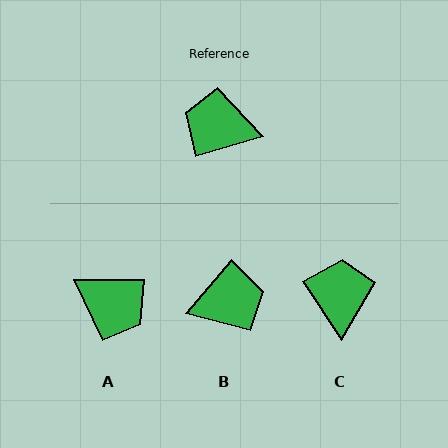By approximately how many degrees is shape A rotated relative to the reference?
Approximately 163 degrees counter-clockwise.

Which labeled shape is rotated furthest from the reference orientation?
A, about 163 degrees away.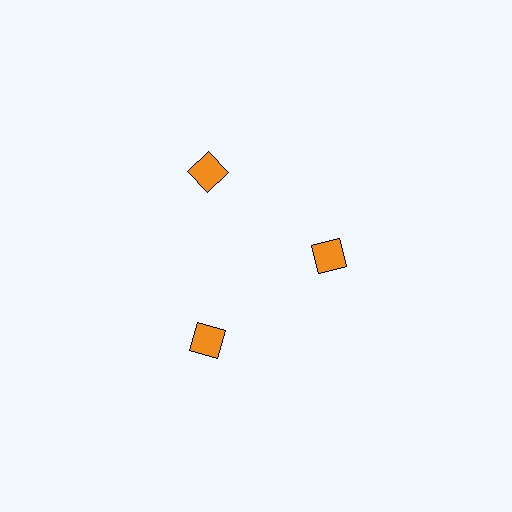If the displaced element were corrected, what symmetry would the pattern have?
It would have 3-fold rotational symmetry — the pattern would map onto itself every 120 degrees.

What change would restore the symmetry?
The symmetry would be restored by moving it outward, back onto the ring so that all 3 squares sit at equal angles and equal distance from the center.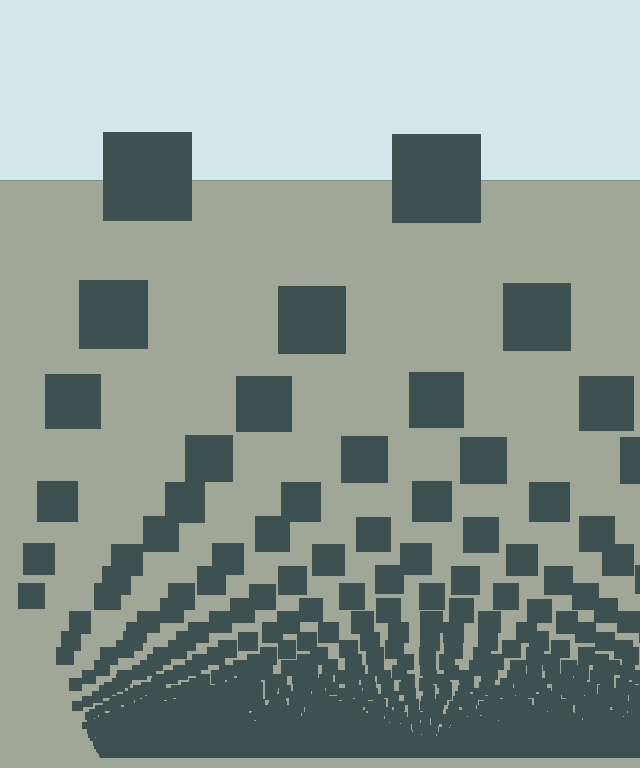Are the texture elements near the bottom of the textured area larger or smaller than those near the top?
Smaller. The gradient is inverted — elements near the bottom are smaller and denser.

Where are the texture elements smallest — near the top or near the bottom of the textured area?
Near the bottom.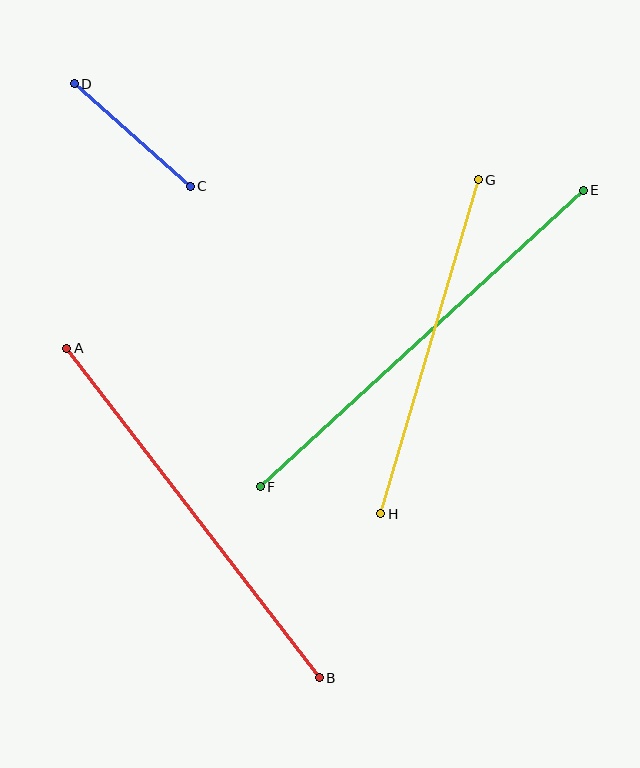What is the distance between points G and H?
The distance is approximately 348 pixels.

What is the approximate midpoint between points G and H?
The midpoint is at approximately (429, 347) pixels.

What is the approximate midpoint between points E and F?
The midpoint is at approximately (422, 339) pixels.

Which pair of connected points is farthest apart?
Points E and F are farthest apart.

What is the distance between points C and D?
The distance is approximately 155 pixels.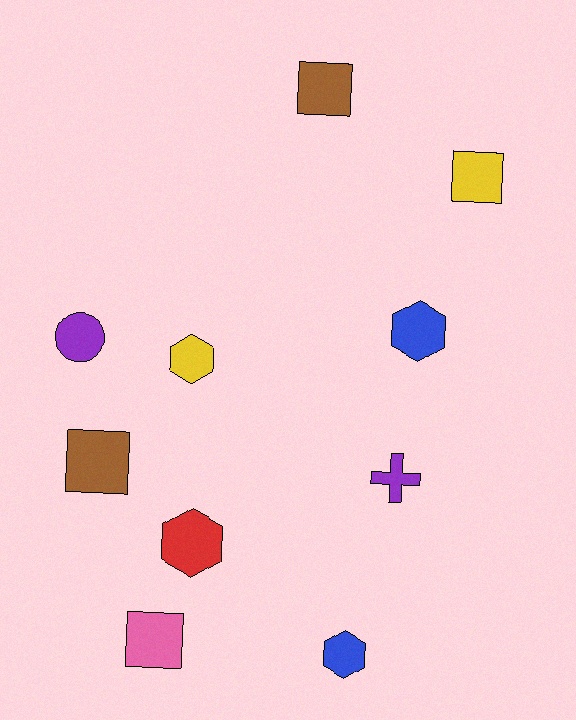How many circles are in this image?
There is 1 circle.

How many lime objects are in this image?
There are no lime objects.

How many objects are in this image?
There are 10 objects.